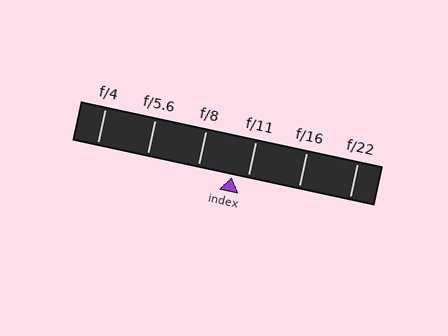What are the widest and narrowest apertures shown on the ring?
The widest aperture shown is f/4 and the narrowest is f/22.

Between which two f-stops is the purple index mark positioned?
The index mark is between f/8 and f/11.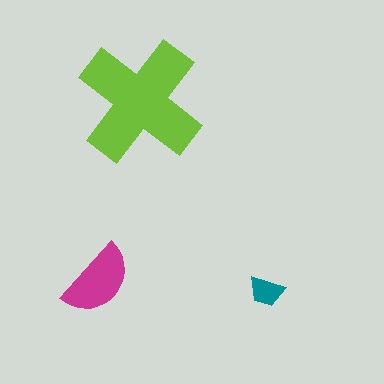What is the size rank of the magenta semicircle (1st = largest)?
2nd.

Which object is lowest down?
The teal trapezoid is bottommost.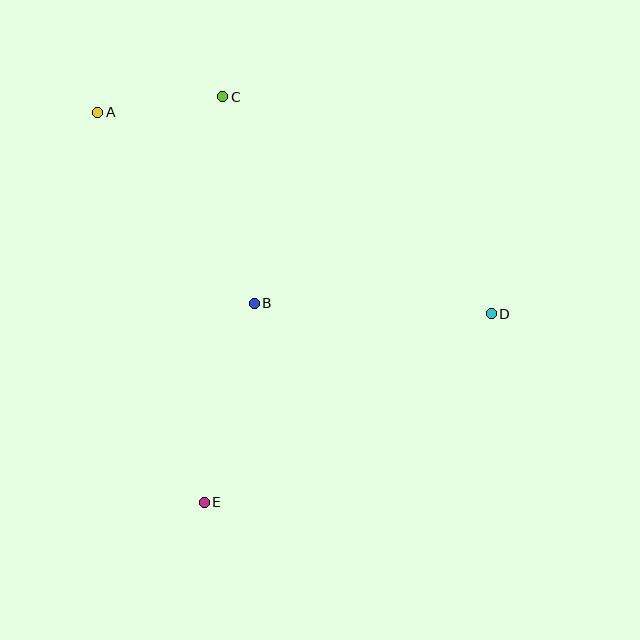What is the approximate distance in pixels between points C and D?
The distance between C and D is approximately 345 pixels.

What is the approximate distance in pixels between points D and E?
The distance between D and E is approximately 343 pixels.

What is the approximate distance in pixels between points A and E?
The distance between A and E is approximately 404 pixels.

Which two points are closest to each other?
Points A and C are closest to each other.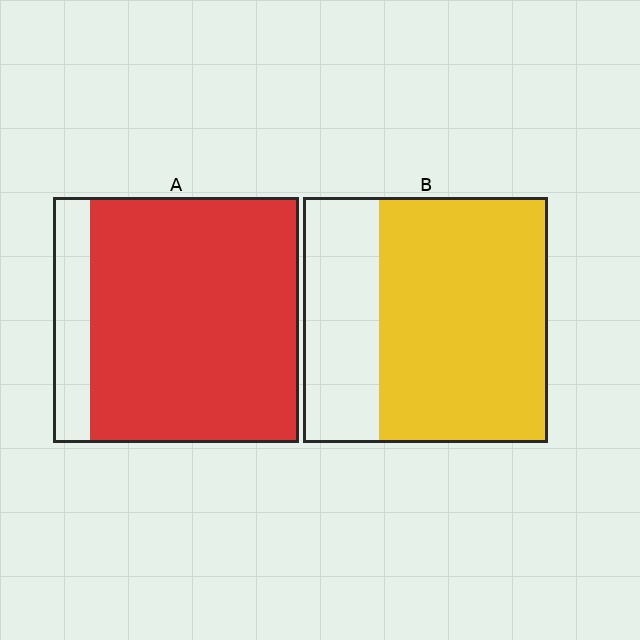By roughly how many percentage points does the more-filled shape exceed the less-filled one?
By roughly 15 percentage points (A over B).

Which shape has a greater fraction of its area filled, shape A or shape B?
Shape A.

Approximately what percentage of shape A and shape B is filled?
A is approximately 85% and B is approximately 70%.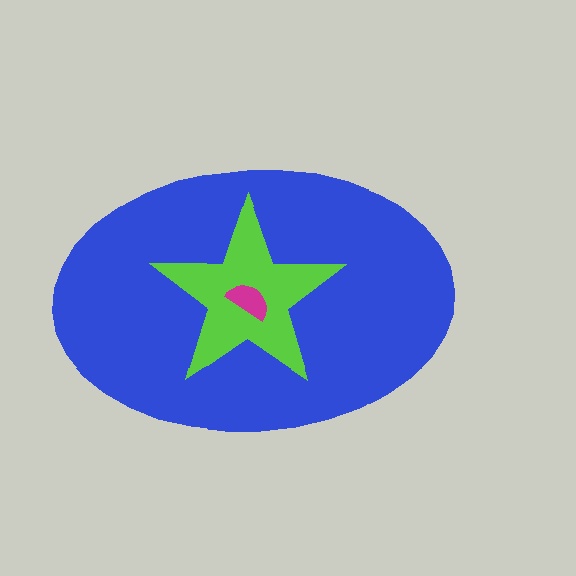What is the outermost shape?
The blue ellipse.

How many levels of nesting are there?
3.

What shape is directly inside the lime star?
The magenta semicircle.